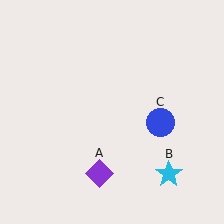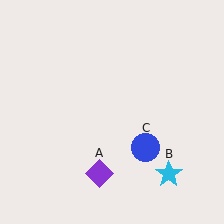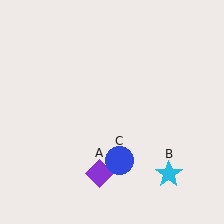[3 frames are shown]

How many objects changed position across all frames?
1 object changed position: blue circle (object C).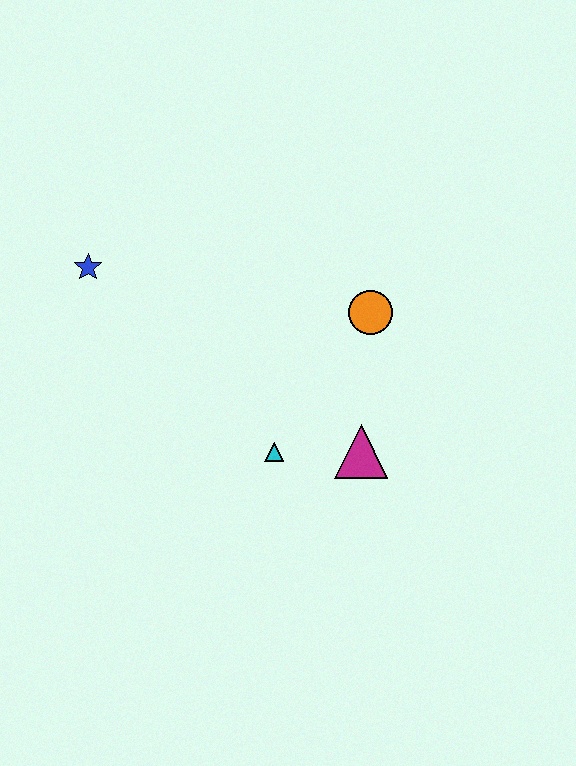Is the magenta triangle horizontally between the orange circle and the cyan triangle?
Yes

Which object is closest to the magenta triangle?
The cyan triangle is closest to the magenta triangle.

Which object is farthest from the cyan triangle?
The blue star is farthest from the cyan triangle.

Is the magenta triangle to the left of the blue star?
No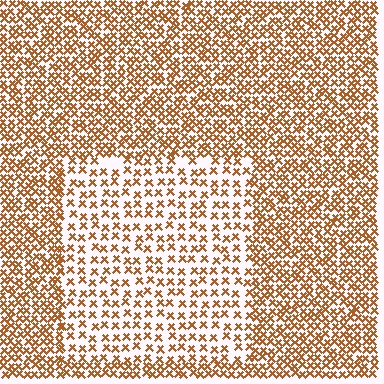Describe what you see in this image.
The image contains small brown elements arranged at two different densities. A rectangle-shaped region is visible where the elements are less densely packed than the surrounding area.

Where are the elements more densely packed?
The elements are more densely packed outside the rectangle boundary.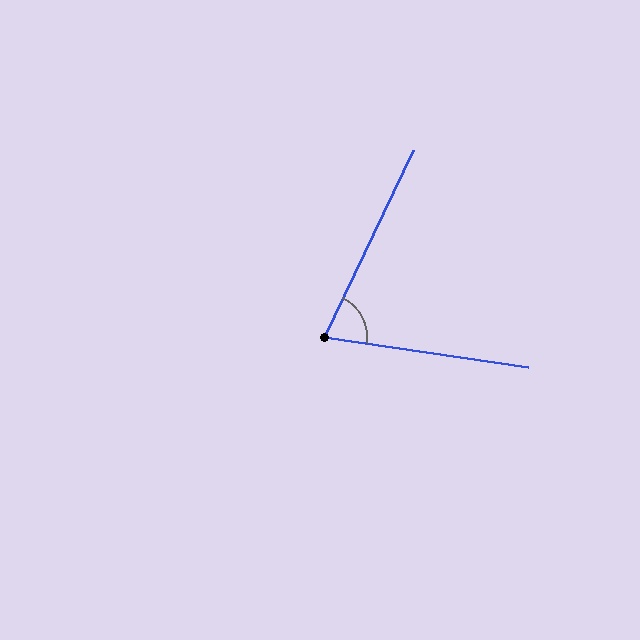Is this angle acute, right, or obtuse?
It is acute.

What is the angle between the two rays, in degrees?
Approximately 73 degrees.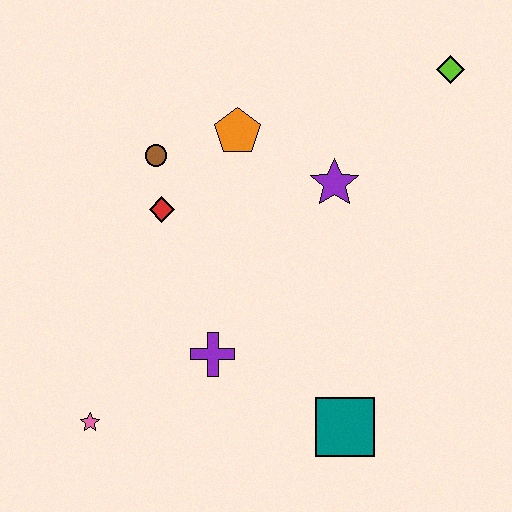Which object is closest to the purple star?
The orange pentagon is closest to the purple star.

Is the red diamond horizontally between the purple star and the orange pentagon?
No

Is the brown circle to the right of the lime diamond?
No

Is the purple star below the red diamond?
No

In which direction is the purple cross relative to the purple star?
The purple cross is below the purple star.